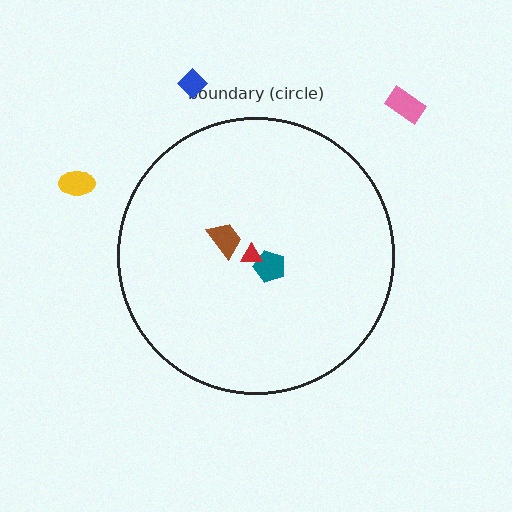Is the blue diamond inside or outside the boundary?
Outside.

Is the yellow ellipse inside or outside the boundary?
Outside.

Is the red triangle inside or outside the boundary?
Inside.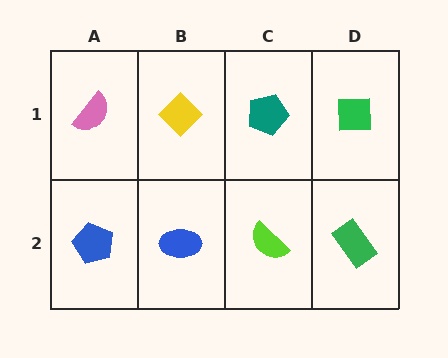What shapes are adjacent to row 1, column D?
A green rectangle (row 2, column D), a teal pentagon (row 1, column C).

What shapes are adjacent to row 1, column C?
A lime semicircle (row 2, column C), a yellow diamond (row 1, column B), a green square (row 1, column D).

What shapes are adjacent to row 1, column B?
A blue ellipse (row 2, column B), a pink semicircle (row 1, column A), a teal pentagon (row 1, column C).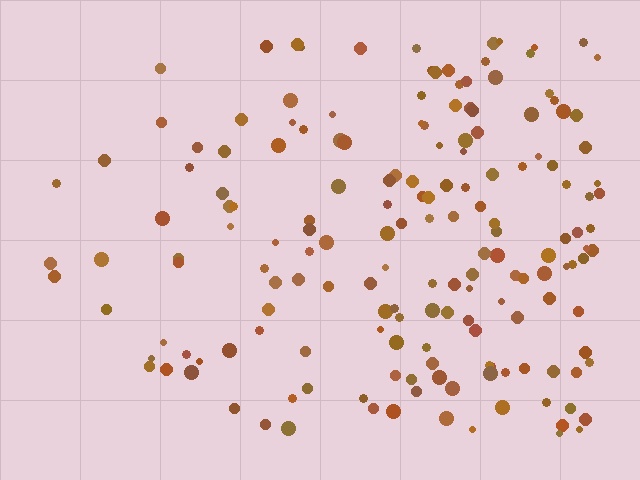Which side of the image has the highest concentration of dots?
The right.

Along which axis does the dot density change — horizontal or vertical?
Horizontal.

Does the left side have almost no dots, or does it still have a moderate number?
Still a moderate number, just noticeably fewer than the right.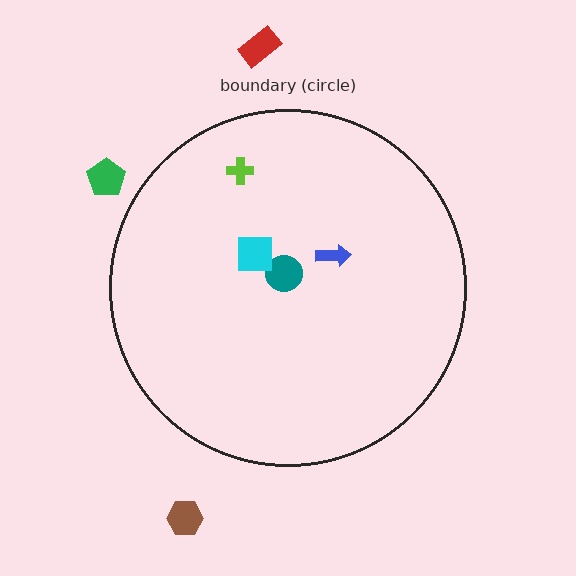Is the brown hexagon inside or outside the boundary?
Outside.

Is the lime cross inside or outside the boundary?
Inside.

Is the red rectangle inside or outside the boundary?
Outside.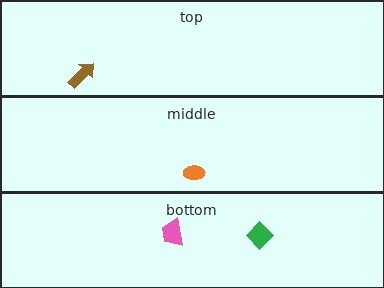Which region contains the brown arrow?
The top region.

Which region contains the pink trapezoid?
The bottom region.